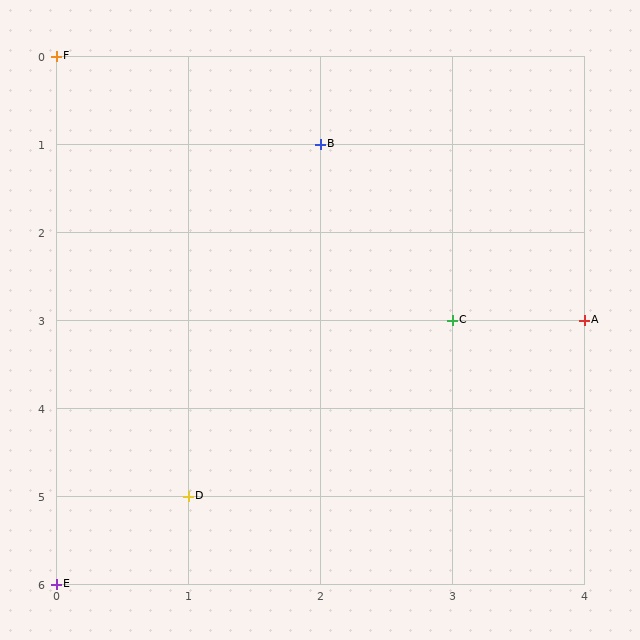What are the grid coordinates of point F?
Point F is at grid coordinates (0, 0).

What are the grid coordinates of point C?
Point C is at grid coordinates (3, 3).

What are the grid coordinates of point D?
Point D is at grid coordinates (1, 5).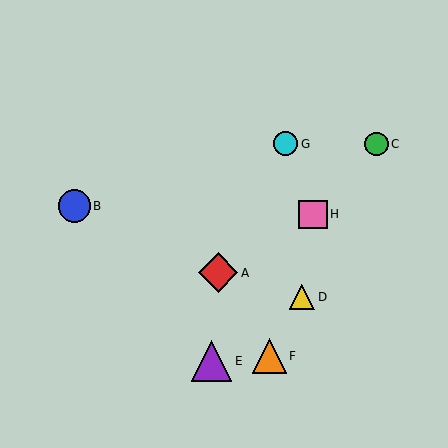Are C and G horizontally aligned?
Yes, both are at y≈144.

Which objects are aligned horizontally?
Objects C, G are aligned horizontally.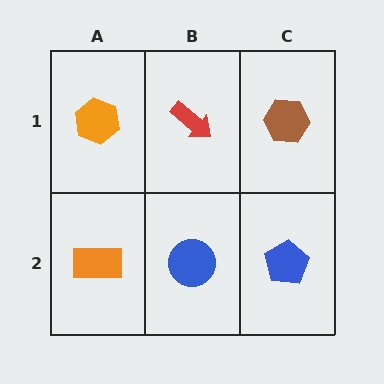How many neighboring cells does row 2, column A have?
2.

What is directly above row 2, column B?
A red arrow.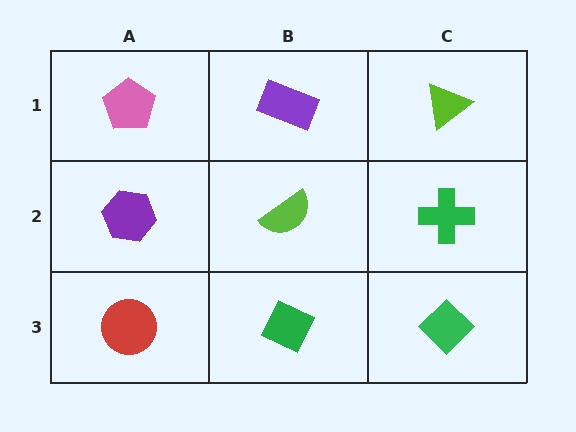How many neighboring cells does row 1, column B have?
3.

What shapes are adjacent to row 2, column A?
A pink pentagon (row 1, column A), a red circle (row 3, column A), a lime semicircle (row 2, column B).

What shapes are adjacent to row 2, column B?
A purple rectangle (row 1, column B), a green diamond (row 3, column B), a purple hexagon (row 2, column A), a green cross (row 2, column C).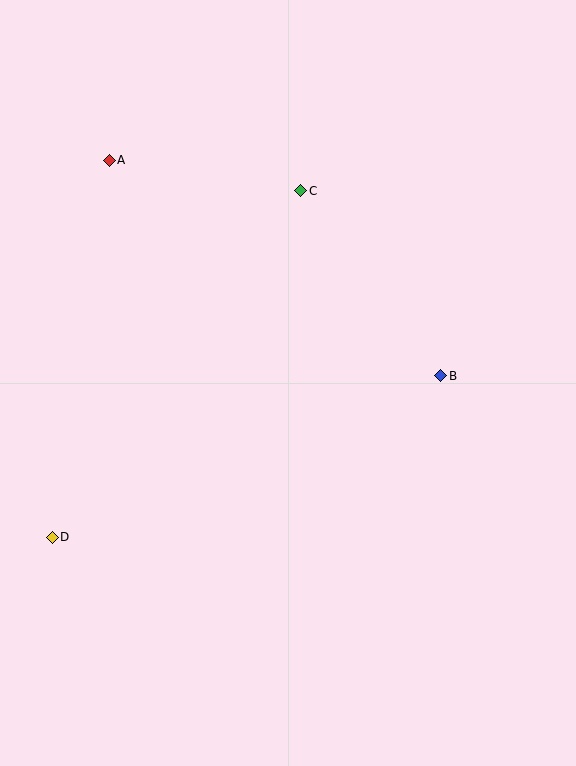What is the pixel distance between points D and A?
The distance between D and A is 381 pixels.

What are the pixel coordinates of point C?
Point C is at (301, 191).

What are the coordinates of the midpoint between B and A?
The midpoint between B and A is at (275, 268).